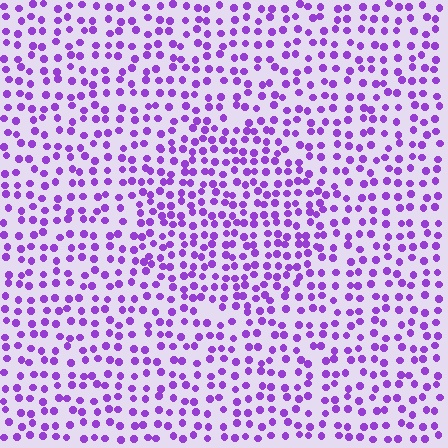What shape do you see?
I see a circle.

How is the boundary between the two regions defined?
The boundary is defined by a change in element density (approximately 1.5x ratio). All elements are the same color, size, and shape.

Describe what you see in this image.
The image contains small purple elements arranged at two different densities. A circle-shaped region is visible where the elements are more densely packed than the surrounding area.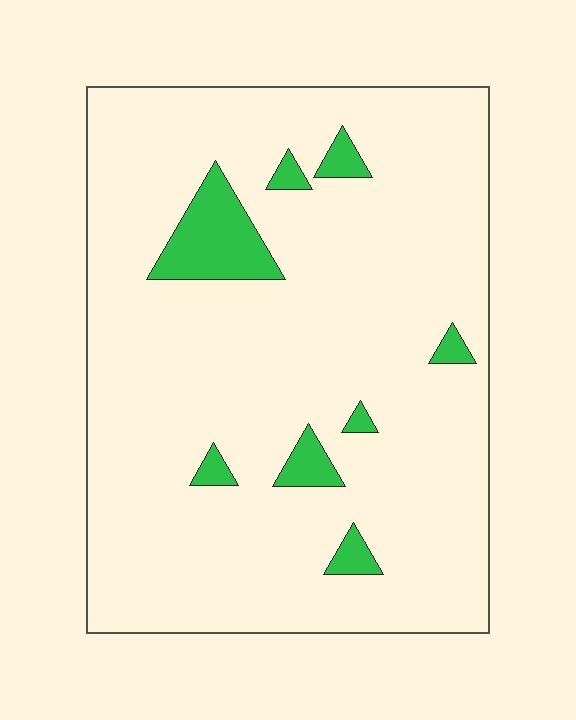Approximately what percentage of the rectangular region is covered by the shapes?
Approximately 10%.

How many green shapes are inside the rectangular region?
8.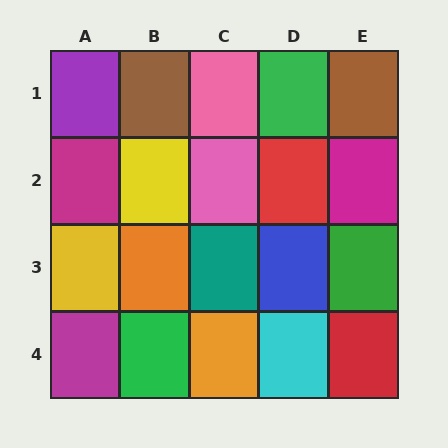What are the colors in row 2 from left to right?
Magenta, yellow, pink, red, magenta.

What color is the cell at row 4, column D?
Cyan.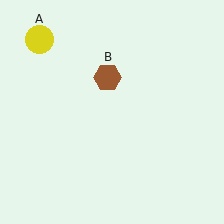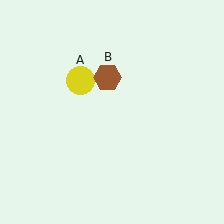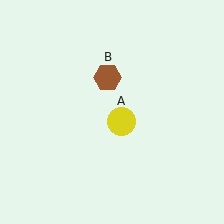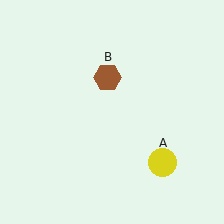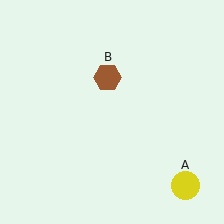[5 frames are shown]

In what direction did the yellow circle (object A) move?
The yellow circle (object A) moved down and to the right.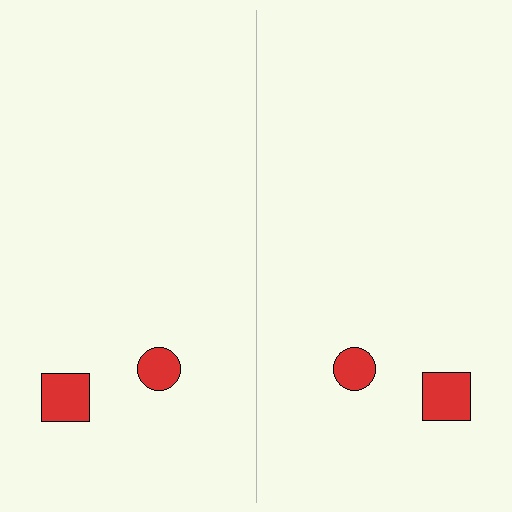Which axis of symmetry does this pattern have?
The pattern has a vertical axis of symmetry running through the center of the image.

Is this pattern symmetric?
Yes, this pattern has bilateral (reflection) symmetry.